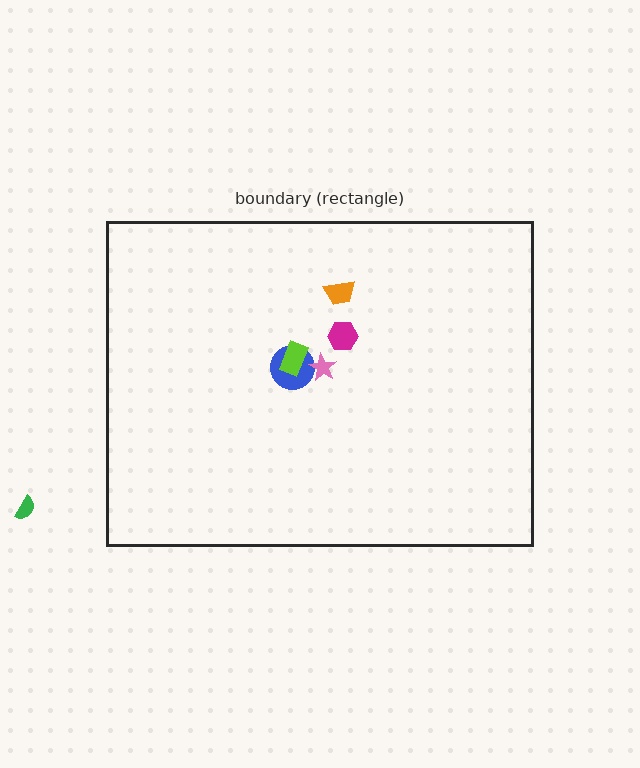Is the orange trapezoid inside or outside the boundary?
Inside.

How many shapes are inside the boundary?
5 inside, 1 outside.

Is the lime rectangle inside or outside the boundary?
Inside.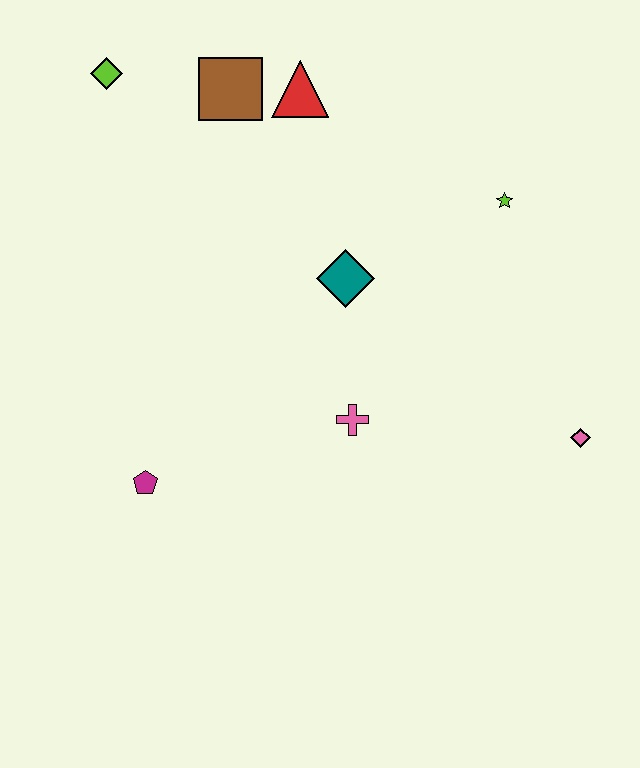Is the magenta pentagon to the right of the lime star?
No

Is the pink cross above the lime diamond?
No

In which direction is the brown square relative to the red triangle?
The brown square is to the left of the red triangle.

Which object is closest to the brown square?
The red triangle is closest to the brown square.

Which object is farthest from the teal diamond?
The lime diamond is farthest from the teal diamond.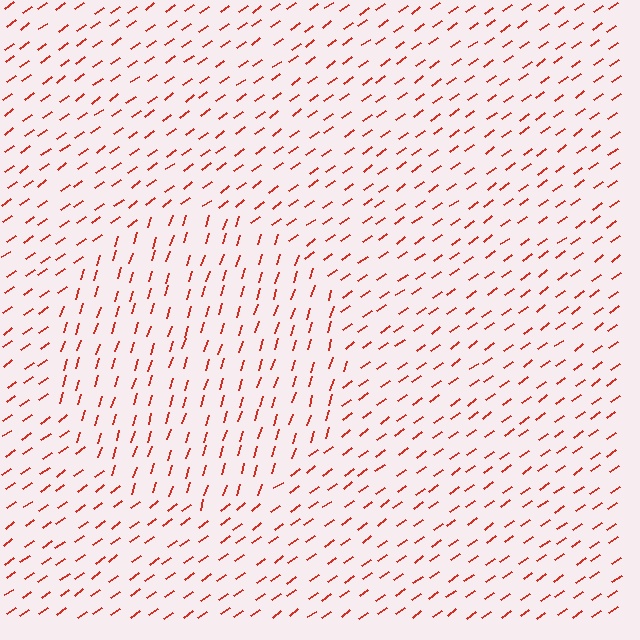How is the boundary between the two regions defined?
The boundary is defined purely by a change in line orientation (approximately 37 degrees difference). All lines are the same color and thickness.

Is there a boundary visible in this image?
Yes, there is a texture boundary formed by a change in line orientation.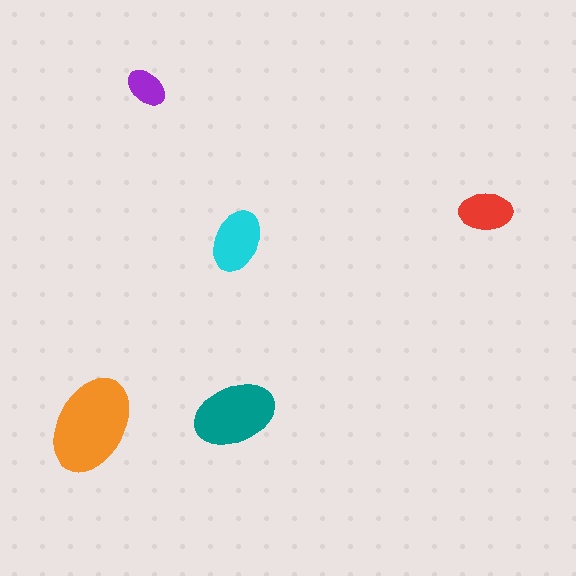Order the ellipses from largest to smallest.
the orange one, the teal one, the cyan one, the red one, the purple one.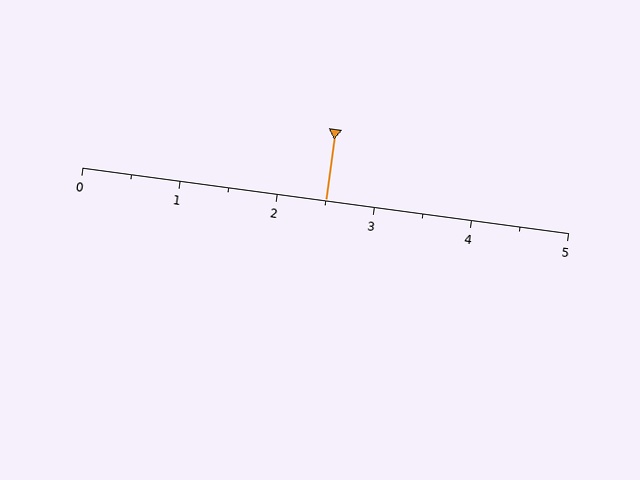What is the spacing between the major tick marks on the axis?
The major ticks are spaced 1 apart.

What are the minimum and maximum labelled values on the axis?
The axis runs from 0 to 5.